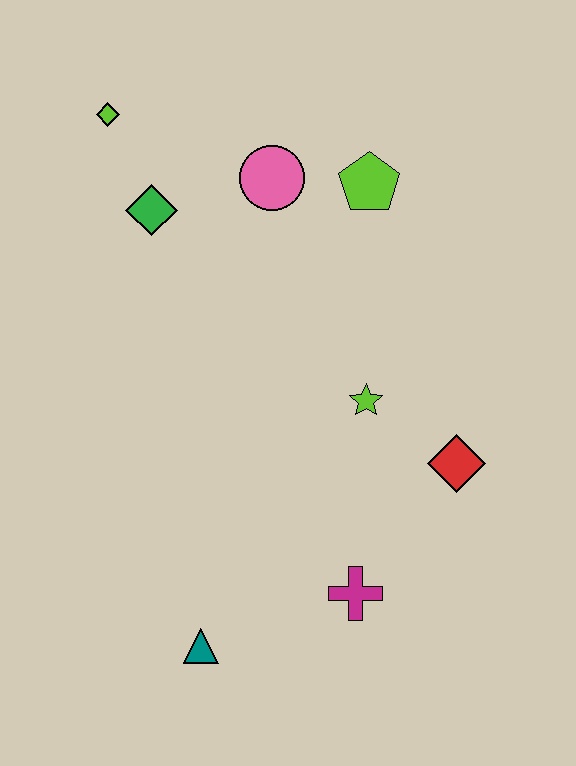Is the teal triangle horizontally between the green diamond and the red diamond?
Yes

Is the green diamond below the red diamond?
No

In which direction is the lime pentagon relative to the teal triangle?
The lime pentagon is above the teal triangle.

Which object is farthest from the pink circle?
The teal triangle is farthest from the pink circle.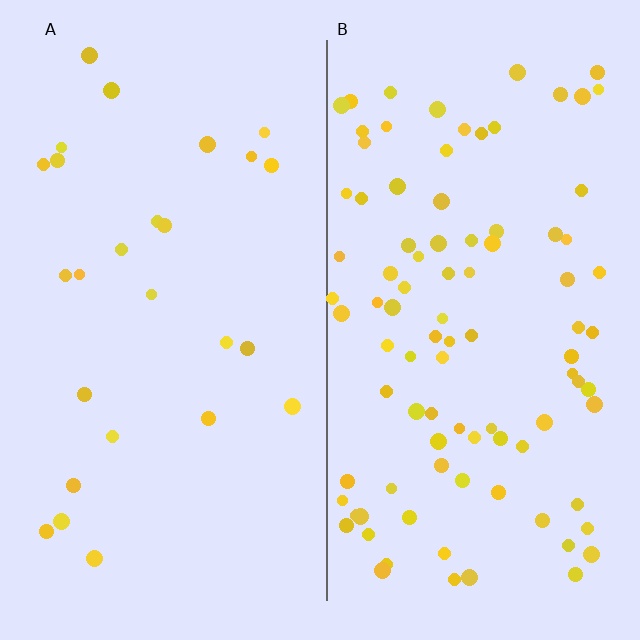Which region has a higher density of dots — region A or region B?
B (the right).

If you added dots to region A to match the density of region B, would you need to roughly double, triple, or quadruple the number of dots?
Approximately quadruple.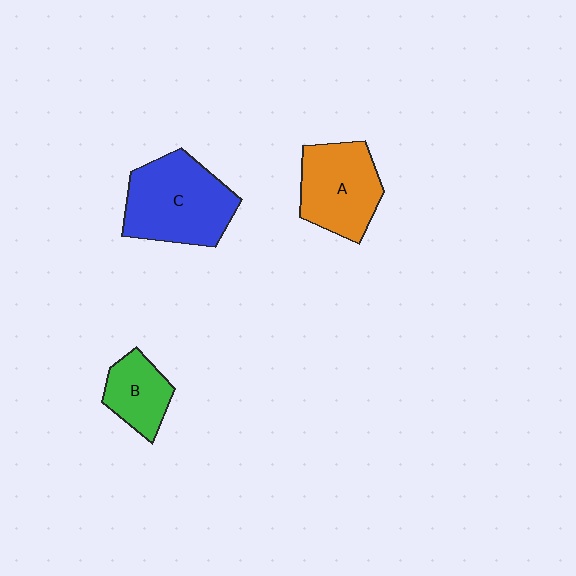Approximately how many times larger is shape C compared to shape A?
Approximately 1.2 times.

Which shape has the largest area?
Shape C (blue).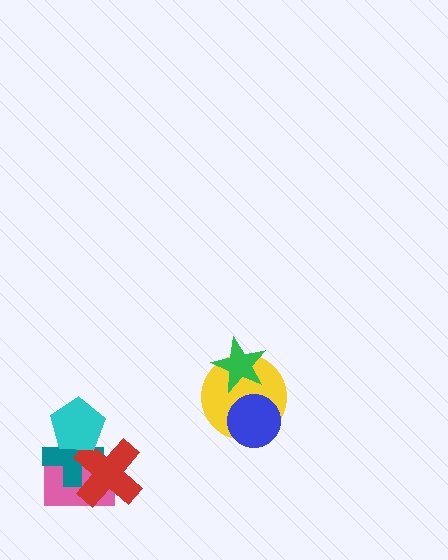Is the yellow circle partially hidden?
Yes, it is partially covered by another shape.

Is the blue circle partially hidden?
No, no other shape covers it.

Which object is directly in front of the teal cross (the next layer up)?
The red cross is directly in front of the teal cross.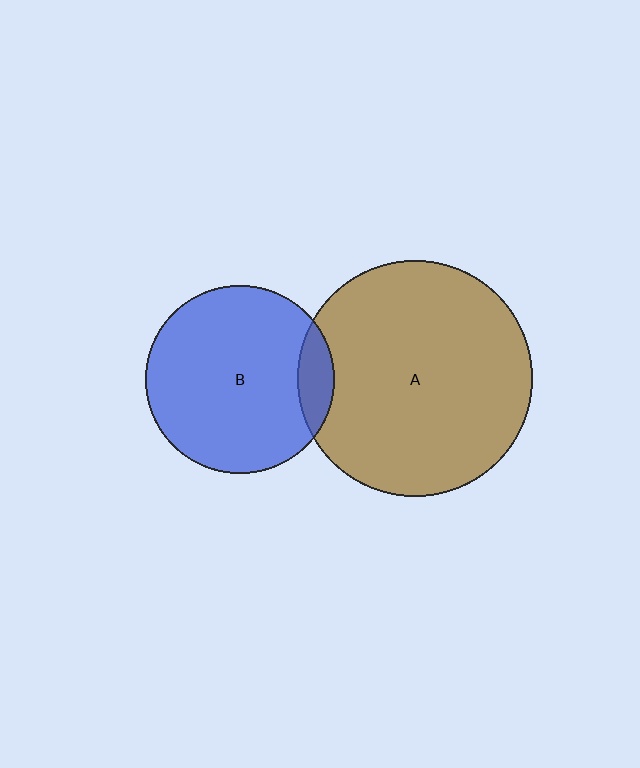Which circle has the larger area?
Circle A (brown).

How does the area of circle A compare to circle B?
Approximately 1.6 times.